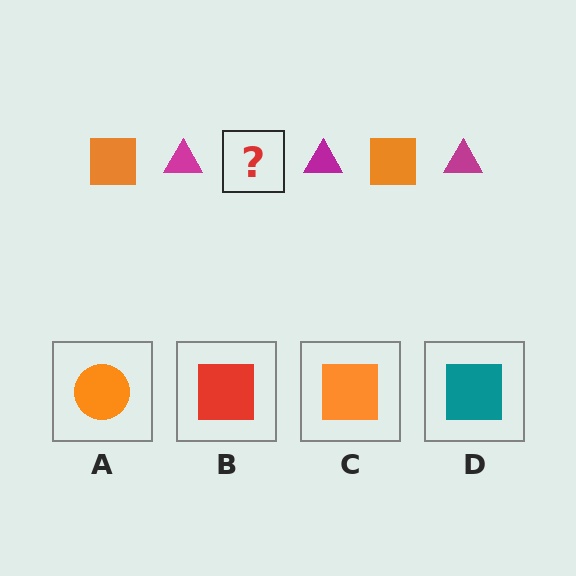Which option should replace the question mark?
Option C.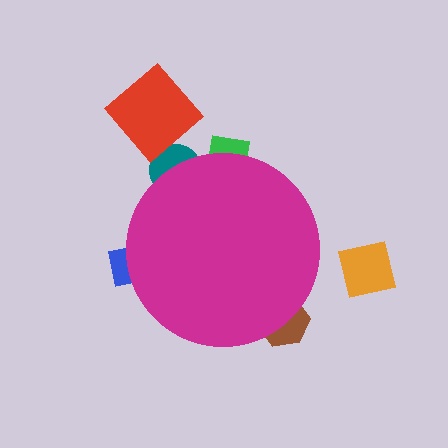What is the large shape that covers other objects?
A magenta circle.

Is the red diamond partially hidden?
No, the red diamond is fully visible.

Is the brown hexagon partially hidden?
Yes, the brown hexagon is partially hidden behind the magenta circle.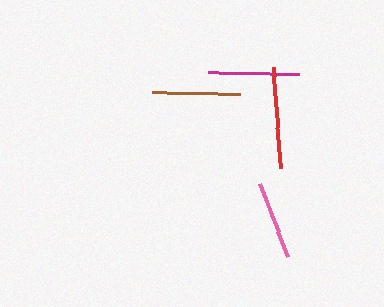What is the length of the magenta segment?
The magenta segment is approximately 91 pixels long.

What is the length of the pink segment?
The pink segment is approximately 77 pixels long.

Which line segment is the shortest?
The pink line is the shortest at approximately 77 pixels.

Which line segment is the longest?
The red line is the longest at approximately 101 pixels.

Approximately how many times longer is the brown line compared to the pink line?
The brown line is approximately 1.1 times the length of the pink line.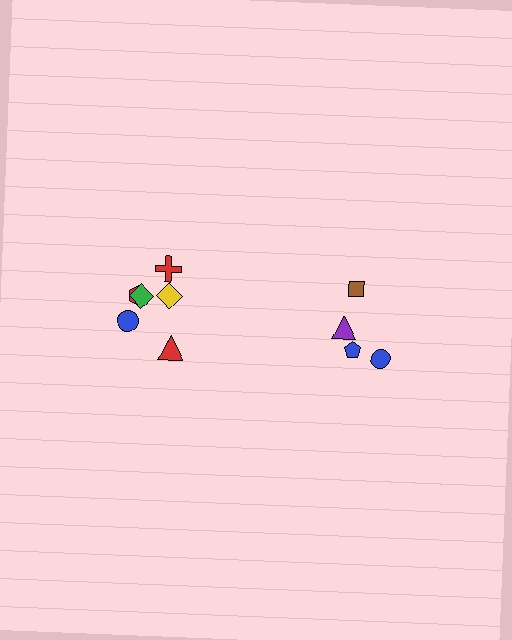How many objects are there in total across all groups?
There are 10 objects.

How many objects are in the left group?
There are 6 objects.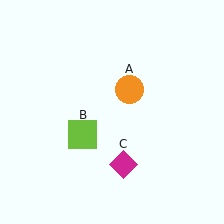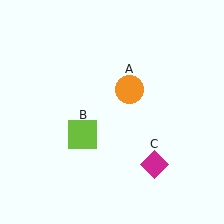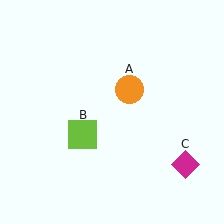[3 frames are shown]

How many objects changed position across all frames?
1 object changed position: magenta diamond (object C).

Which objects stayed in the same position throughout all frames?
Orange circle (object A) and lime square (object B) remained stationary.